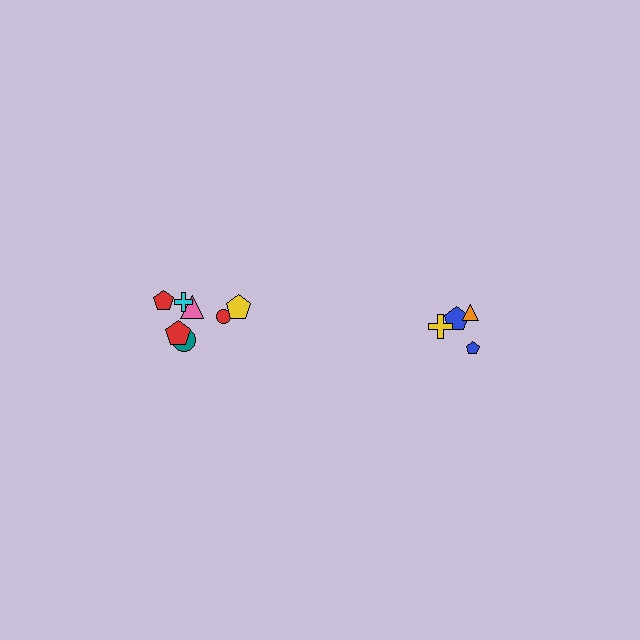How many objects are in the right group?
There are 4 objects.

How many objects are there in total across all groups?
There are 11 objects.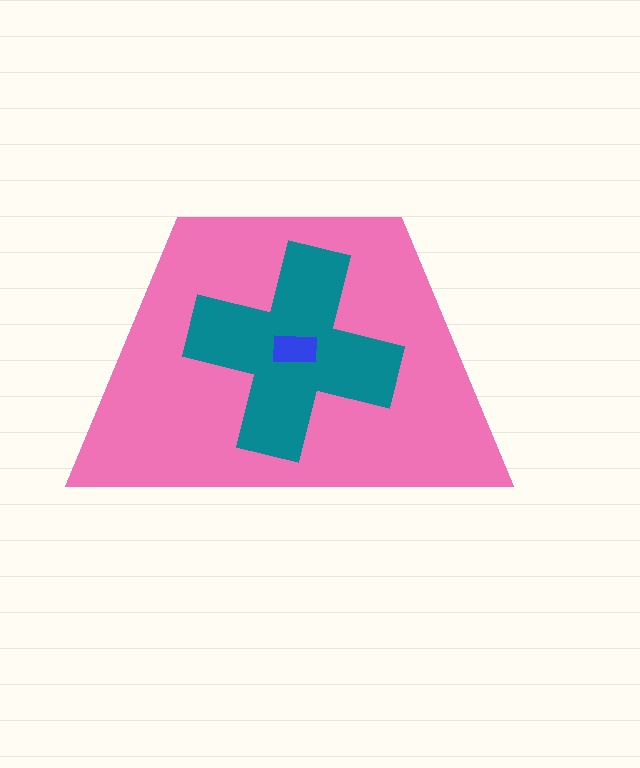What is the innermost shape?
The blue rectangle.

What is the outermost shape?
The pink trapezoid.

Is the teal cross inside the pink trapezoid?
Yes.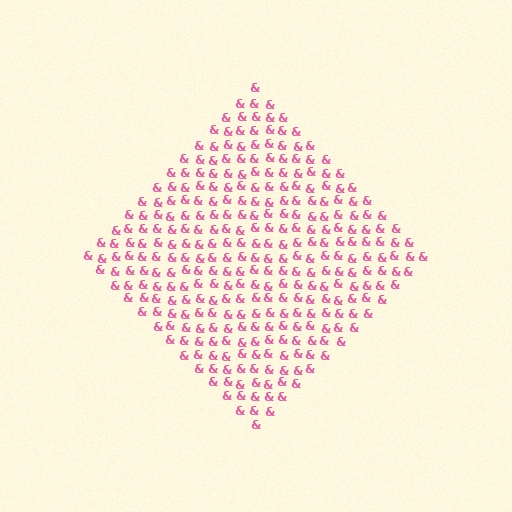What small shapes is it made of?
It is made of small ampersands.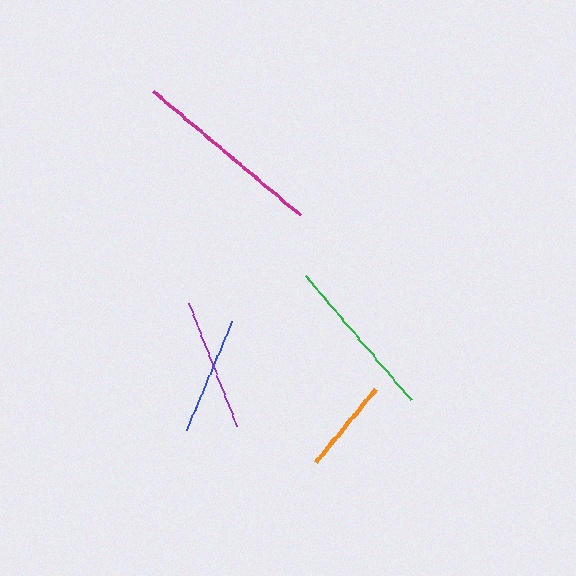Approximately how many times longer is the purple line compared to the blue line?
The purple line is approximately 1.1 times the length of the blue line.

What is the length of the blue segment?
The blue segment is approximately 118 pixels long.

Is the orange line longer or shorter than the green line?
The green line is longer than the orange line.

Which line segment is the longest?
The magenta line is the longest at approximately 192 pixels.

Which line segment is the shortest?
The orange line is the shortest at approximately 95 pixels.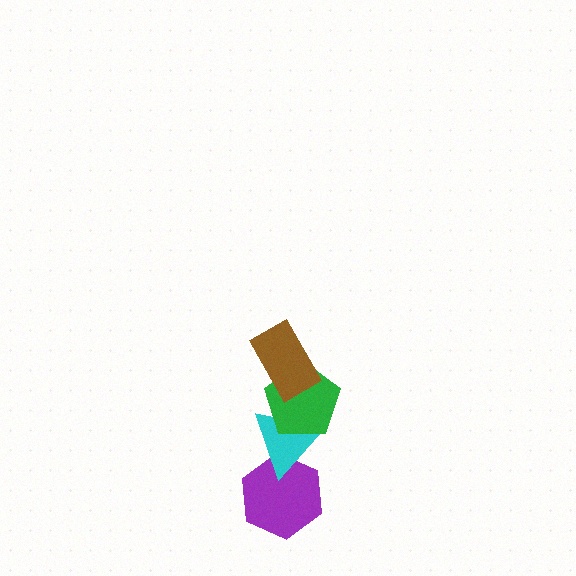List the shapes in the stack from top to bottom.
From top to bottom: the brown rectangle, the green pentagon, the cyan triangle, the purple hexagon.